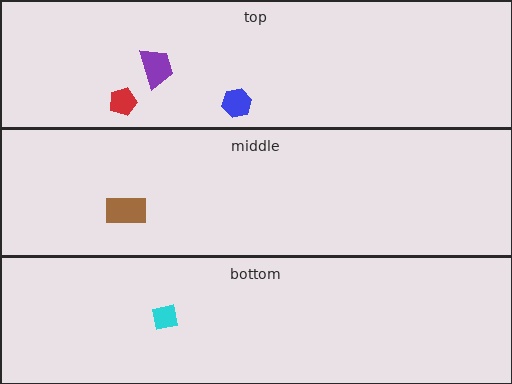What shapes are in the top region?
The red pentagon, the blue hexagon, the purple trapezoid.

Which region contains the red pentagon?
The top region.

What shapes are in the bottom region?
The cyan square.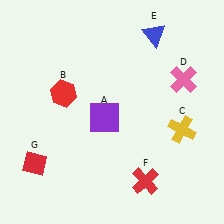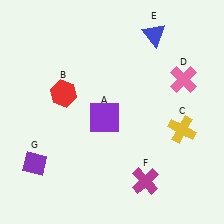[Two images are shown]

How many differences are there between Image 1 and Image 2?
There are 2 differences between the two images.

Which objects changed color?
F changed from red to magenta. G changed from red to purple.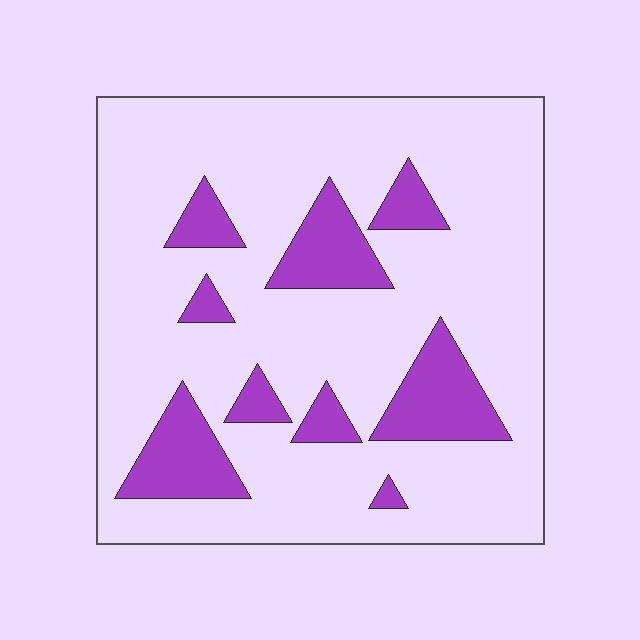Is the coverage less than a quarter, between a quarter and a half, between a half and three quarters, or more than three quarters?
Less than a quarter.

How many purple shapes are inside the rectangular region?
9.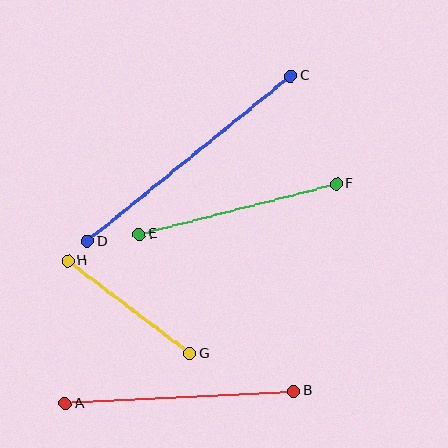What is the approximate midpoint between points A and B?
The midpoint is at approximately (180, 397) pixels.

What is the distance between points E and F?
The distance is approximately 204 pixels.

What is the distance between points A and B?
The distance is approximately 229 pixels.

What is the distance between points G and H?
The distance is approximately 153 pixels.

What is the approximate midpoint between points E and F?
The midpoint is at approximately (238, 209) pixels.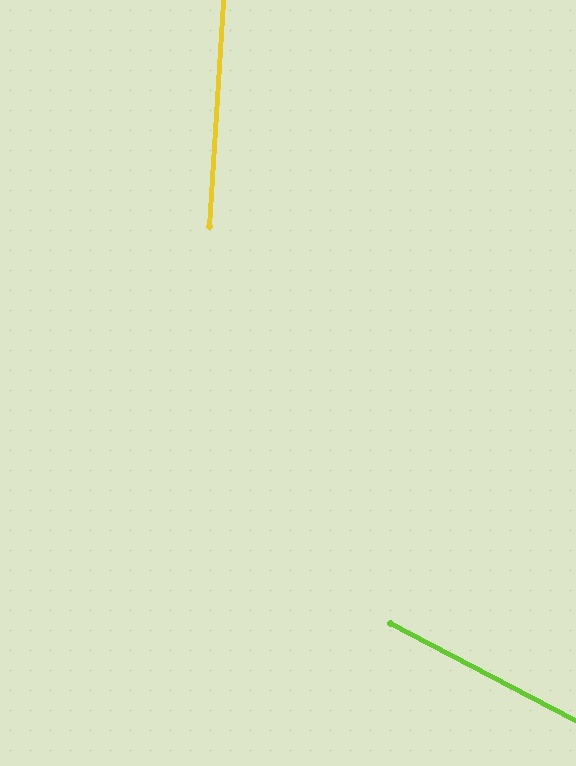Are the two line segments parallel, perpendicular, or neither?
Neither parallel nor perpendicular — they differ by about 66°.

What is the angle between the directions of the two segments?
Approximately 66 degrees.